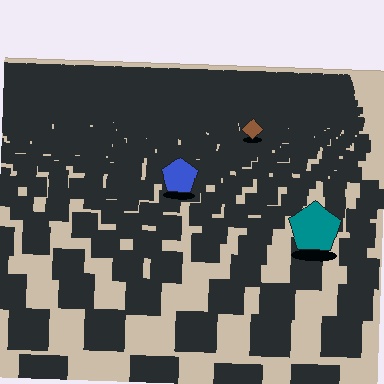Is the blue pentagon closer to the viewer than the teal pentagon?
No. The teal pentagon is closer — you can tell from the texture gradient: the ground texture is coarser near it.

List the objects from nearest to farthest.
From nearest to farthest: the teal pentagon, the blue pentagon, the brown diamond.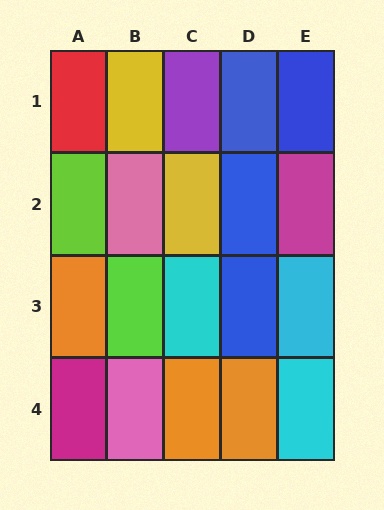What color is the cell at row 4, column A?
Magenta.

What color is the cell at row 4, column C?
Orange.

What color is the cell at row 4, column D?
Orange.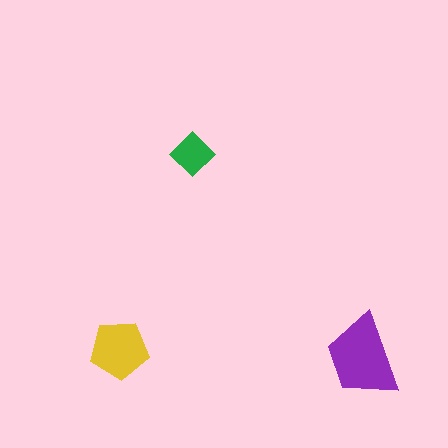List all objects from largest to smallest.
The purple trapezoid, the yellow pentagon, the green diamond.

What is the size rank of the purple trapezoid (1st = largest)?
1st.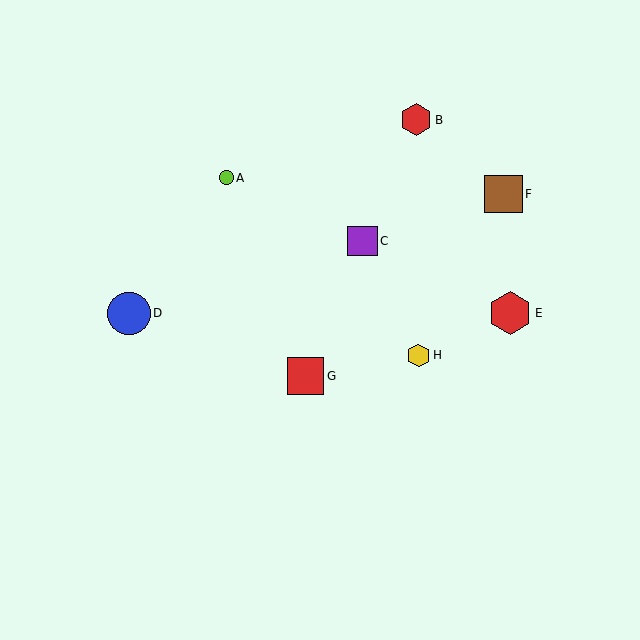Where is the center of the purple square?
The center of the purple square is at (363, 241).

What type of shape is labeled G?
Shape G is a red square.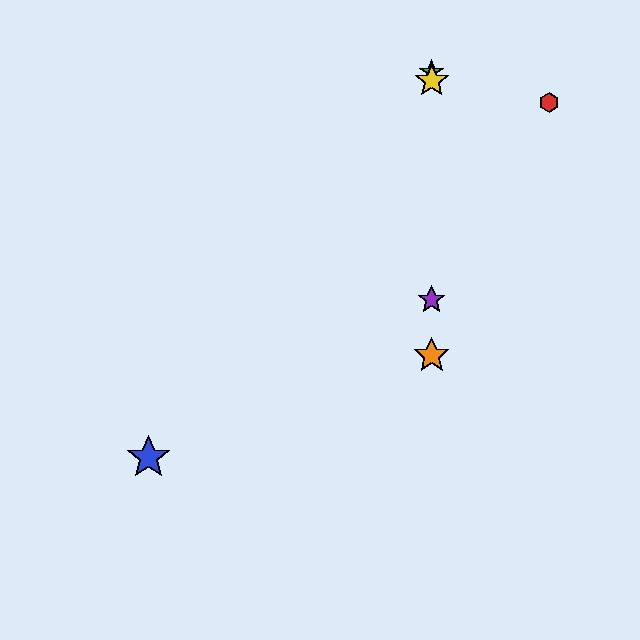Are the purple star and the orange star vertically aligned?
Yes, both are at x≈432.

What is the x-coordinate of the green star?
The green star is at x≈432.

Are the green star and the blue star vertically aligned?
No, the green star is at x≈432 and the blue star is at x≈148.